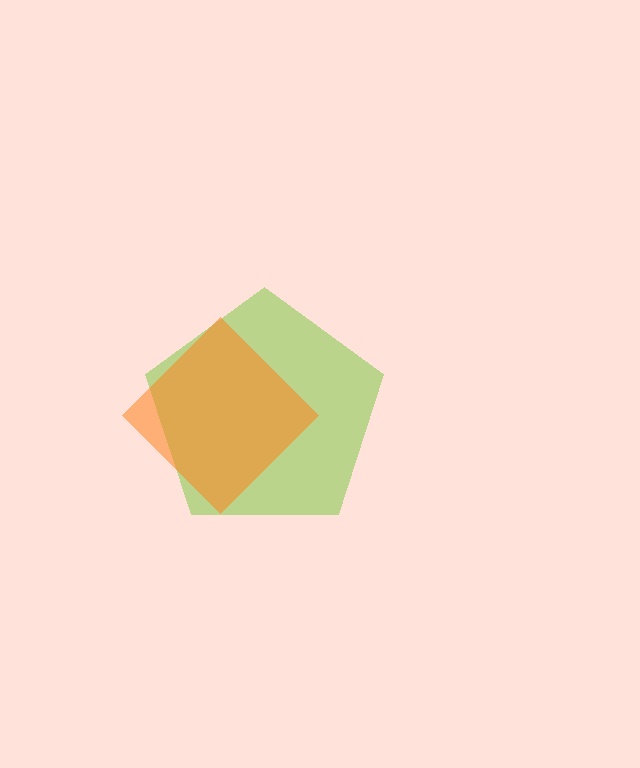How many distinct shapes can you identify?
There are 2 distinct shapes: a lime pentagon, an orange diamond.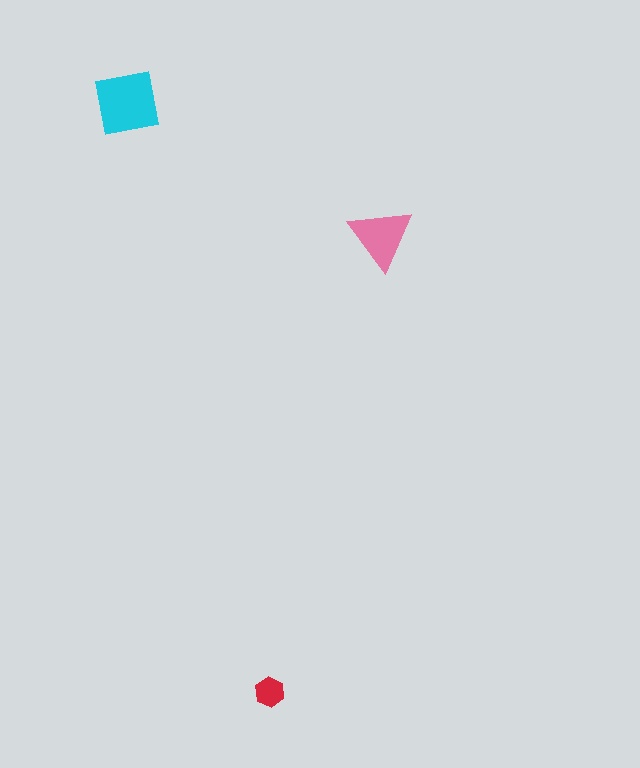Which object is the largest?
The cyan square.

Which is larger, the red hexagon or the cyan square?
The cyan square.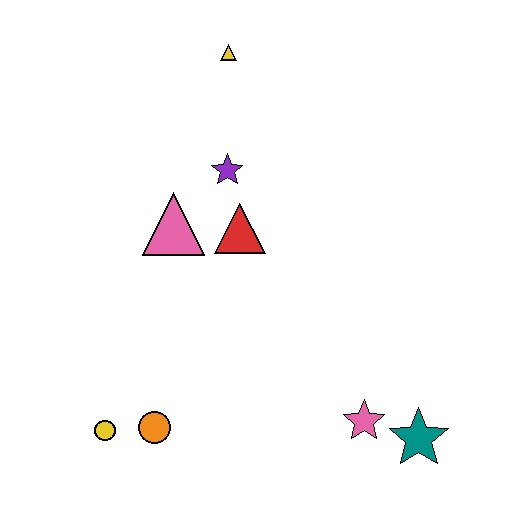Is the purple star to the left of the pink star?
Yes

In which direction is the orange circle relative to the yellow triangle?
The orange circle is below the yellow triangle.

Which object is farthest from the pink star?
The yellow triangle is farthest from the pink star.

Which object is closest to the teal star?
The pink star is closest to the teal star.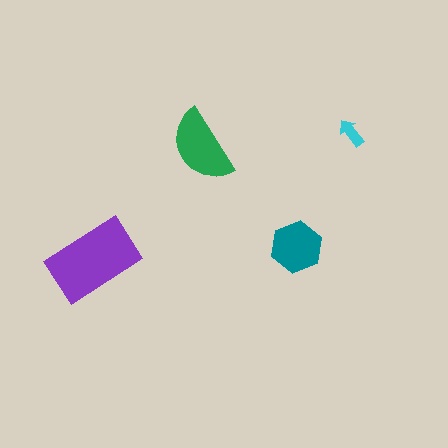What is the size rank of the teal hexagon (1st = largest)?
3rd.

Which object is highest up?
The cyan arrow is topmost.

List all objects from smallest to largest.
The cyan arrow, the teal hexagon, the green semicircle, the purple rectangle.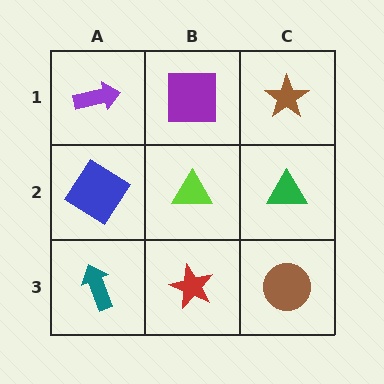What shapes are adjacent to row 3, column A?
A blue diamond (row 2, column A), a red star (row 3, column B).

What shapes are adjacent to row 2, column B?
A purple square (row 1, column B), a red star (row 3, column B), a blue diamond (row 2, column A), a green triangle (row 2, column C).